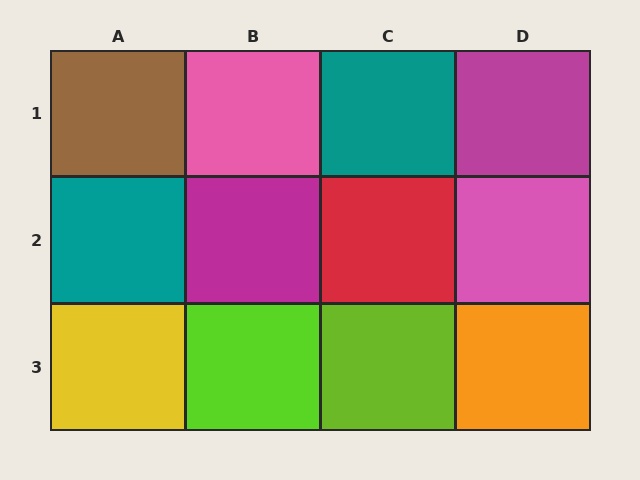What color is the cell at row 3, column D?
Orange.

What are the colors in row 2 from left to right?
Teal, magenta, red, pink.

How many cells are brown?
1 cell is brown.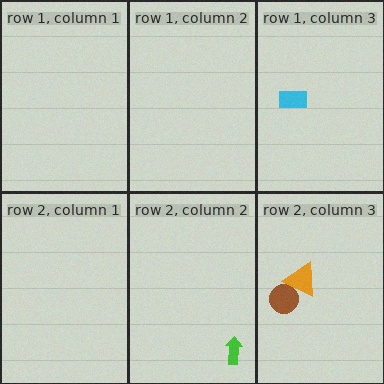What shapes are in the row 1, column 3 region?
The cyan rectangle.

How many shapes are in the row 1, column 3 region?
1.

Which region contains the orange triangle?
The row 2, column 3 region.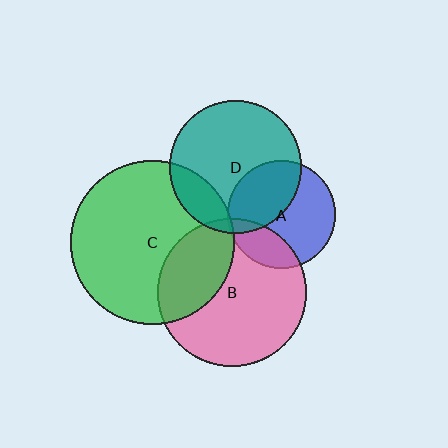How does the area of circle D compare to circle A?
Approximately 1.5 times.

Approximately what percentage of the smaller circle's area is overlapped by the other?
Approximately 25%.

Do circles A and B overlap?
Yes.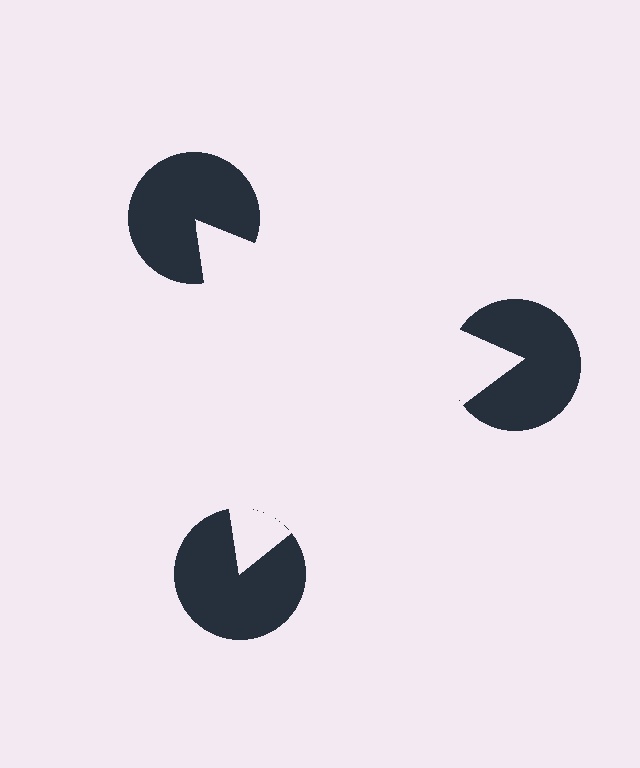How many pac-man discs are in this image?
There are 3 — one at each vertex of the illusory triangle.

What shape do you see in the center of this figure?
An illusory triangle — its edges are inferred from the aligned wedge cuts in the pac-man discs, not physically drawn.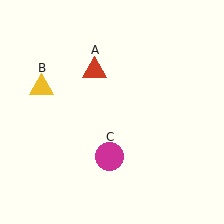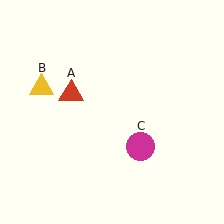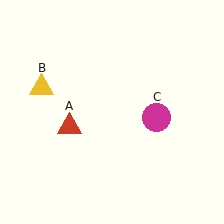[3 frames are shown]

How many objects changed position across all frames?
2 objects changed position: red triangle (object A), magenta circle (object C).